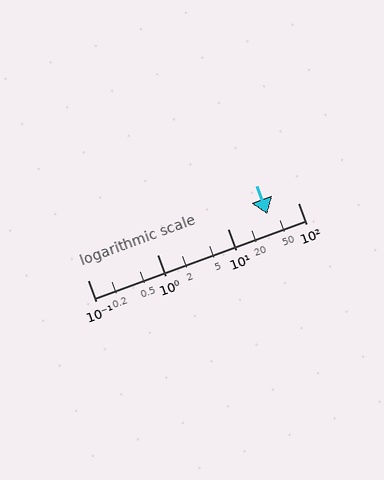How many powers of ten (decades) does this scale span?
The scale spans 3 decades, from 0.1 to 100.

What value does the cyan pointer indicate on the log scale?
The pointer indicates approximately 37.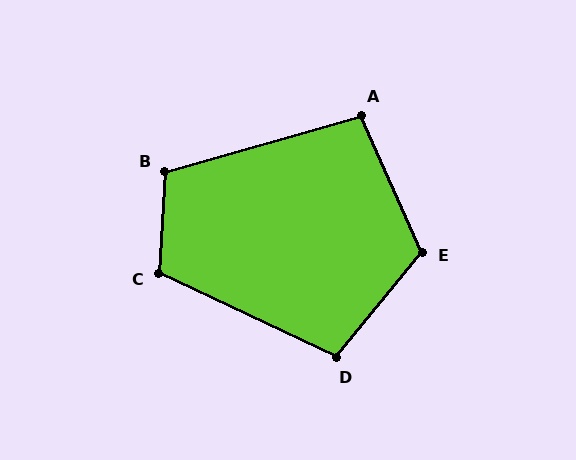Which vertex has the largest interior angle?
E, at approximately 117 degrees.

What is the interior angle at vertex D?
Approximately 104 degrees (obtuse).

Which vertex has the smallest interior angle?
A, at approximately 98 degrees.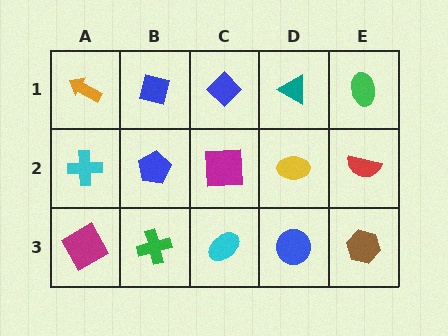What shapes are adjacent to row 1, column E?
A red semicircle (row 2, column E), a teal triangle (row 1, column D).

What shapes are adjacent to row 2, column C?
A blue diamond (row 1, column C), a cyan ellipse (row 3, column C), a blue pentagon (row 2, column B), a yellow ellipse (row 2, column D).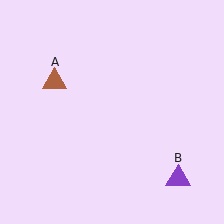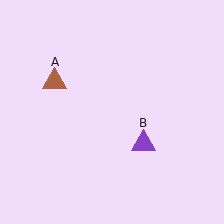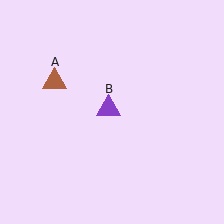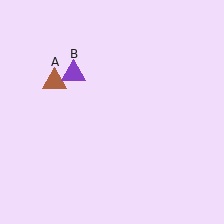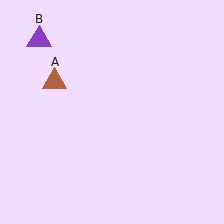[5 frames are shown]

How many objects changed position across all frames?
1 object changed position: purple triangle (object B).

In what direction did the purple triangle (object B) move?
The purple triangle (object B) moved up and to the left.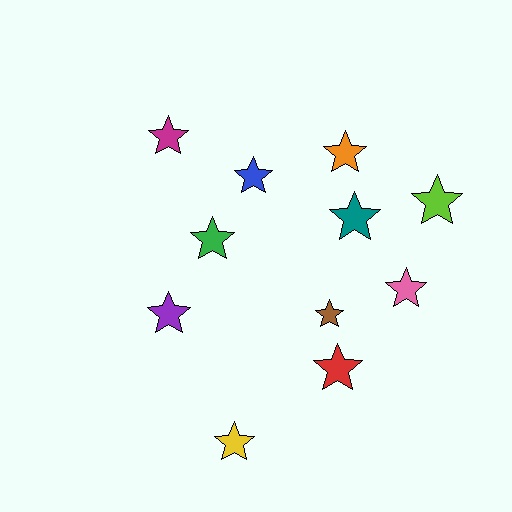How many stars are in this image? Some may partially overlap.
There are 11 stars.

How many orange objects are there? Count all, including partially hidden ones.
There is 1 orange object.